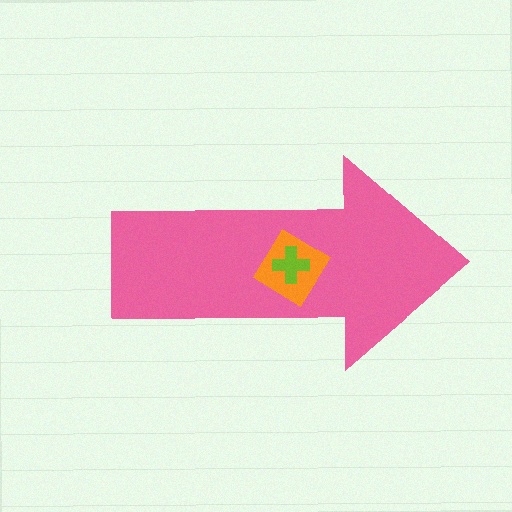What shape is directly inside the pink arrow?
The orange diamond.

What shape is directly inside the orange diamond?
The lime cross.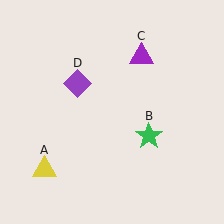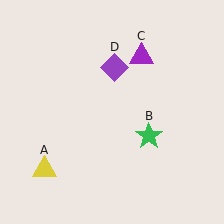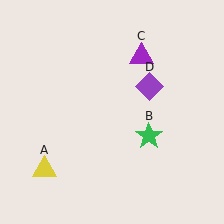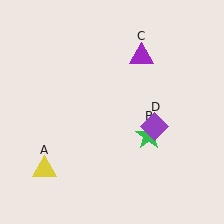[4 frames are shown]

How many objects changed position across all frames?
1 object changed position: purple diamond (object D).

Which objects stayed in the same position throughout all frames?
Yellow triangle (object A) and green star (object B) and purple triangle (object C) remained stationary.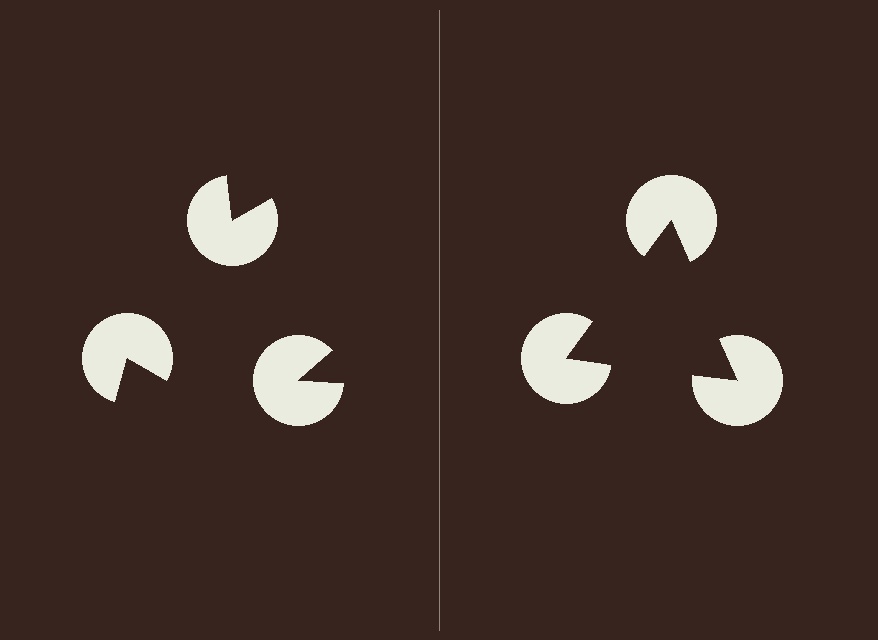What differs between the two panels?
The pac-man discs are positioned identically on both sides; only the wedge orientations differ. On the right they align to a triangle; on the left they are misaligned.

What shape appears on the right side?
An illusory triangle.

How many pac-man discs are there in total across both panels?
6 — 3 on each side.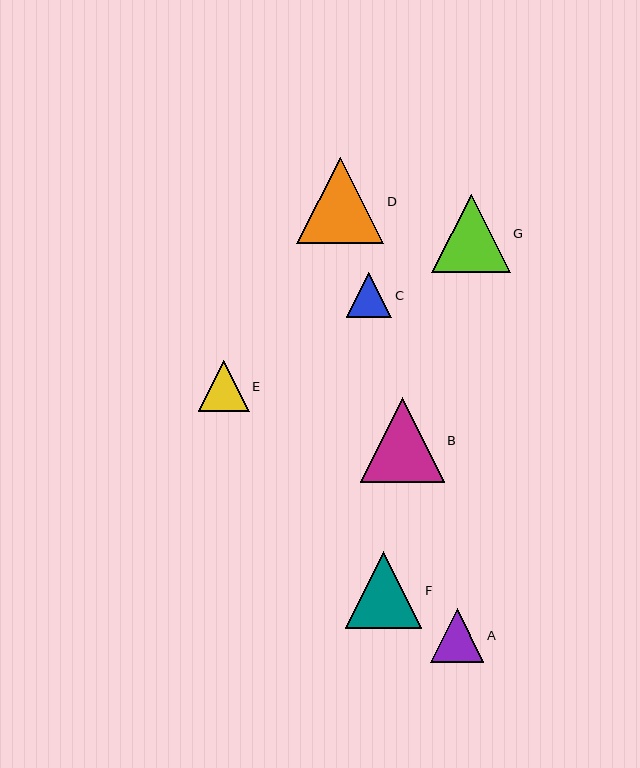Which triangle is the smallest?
Triangle C is the smallest with a size of approximately 46 pixels.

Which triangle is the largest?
Triangle D is the largest with a size of approximately 87 pixels.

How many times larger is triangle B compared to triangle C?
Triangle B is approximately 1.9 times the size of triangle C.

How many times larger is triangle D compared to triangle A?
Triangle D is approximately 1.6 times the size of triangle A.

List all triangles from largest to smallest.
From largest to smallest: D, B, G, F, A, E, C.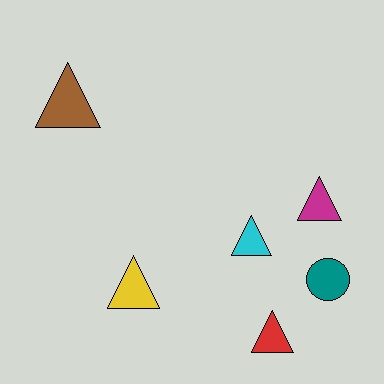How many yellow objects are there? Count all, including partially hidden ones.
There is 1 yellow object.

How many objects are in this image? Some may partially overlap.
There are 6 objects.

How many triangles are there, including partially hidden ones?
There are 5 triangles.